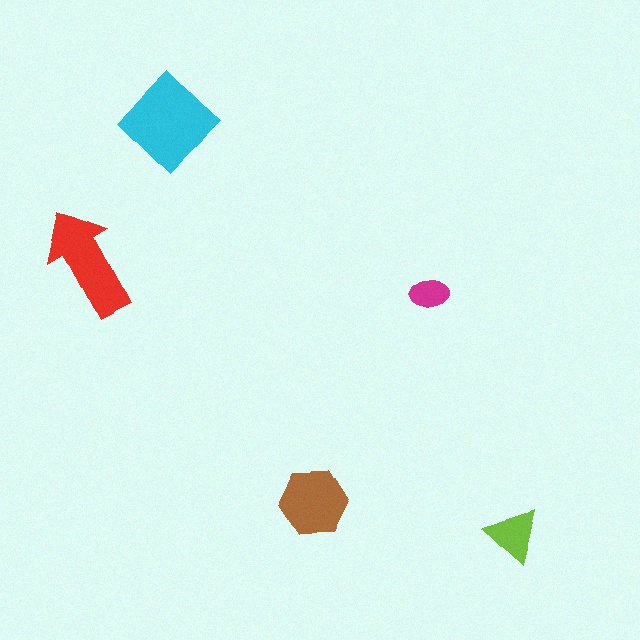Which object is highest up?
The cyan diamond is topmost.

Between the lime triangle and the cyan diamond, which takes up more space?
The cyan diamond.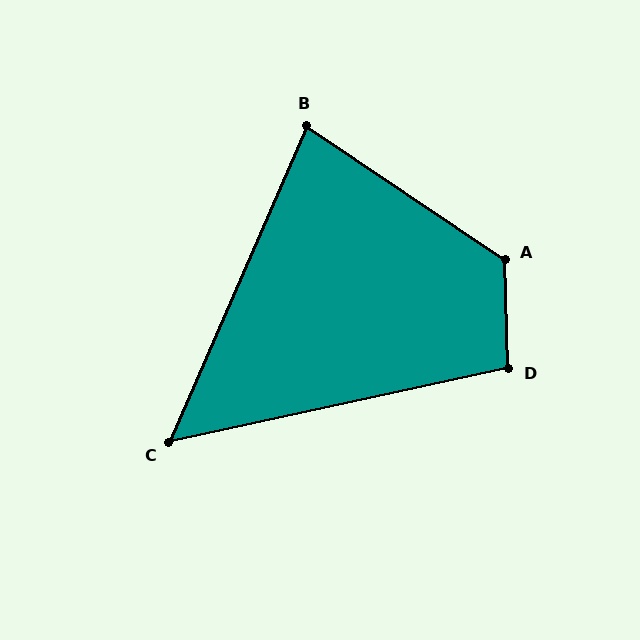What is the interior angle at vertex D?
Approximately 100 degrees (obtuse).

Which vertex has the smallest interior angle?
C, at approximately 54 degrees.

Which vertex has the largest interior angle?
A, at approximately 126 degrees.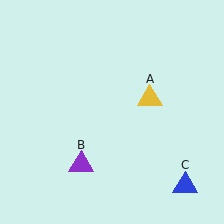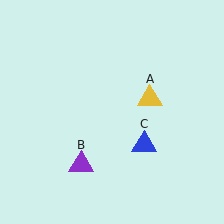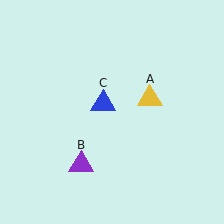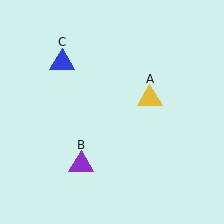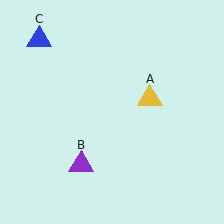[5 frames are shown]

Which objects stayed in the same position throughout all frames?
Yellow triangle (object A) and purple triangle (object B) remained stationary.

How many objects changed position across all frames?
1 object changed position: blue triangle (object C).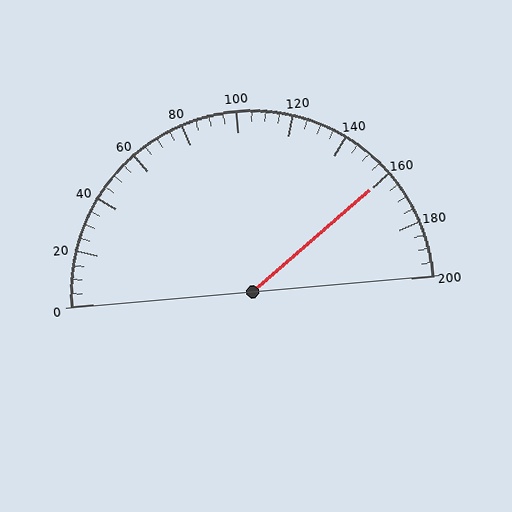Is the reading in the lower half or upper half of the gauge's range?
The reading is in the upper half of the range (0 to 200).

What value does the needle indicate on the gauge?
The needle indicates approximately 160.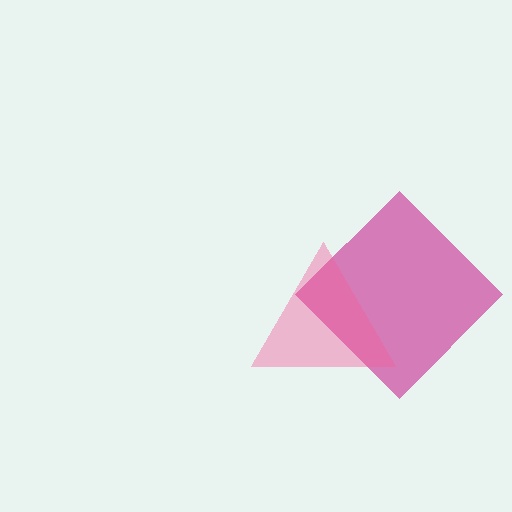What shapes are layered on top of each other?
The layered shapes are: a magenta diamond, a pink triangle.